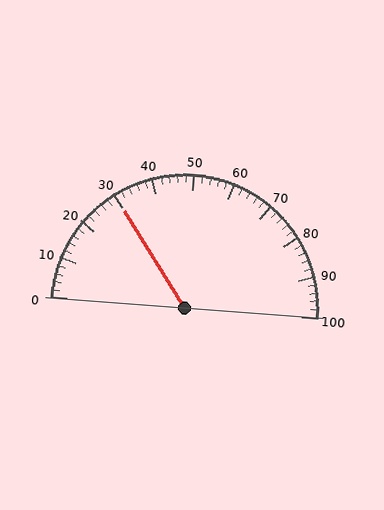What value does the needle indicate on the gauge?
The needle indicates approximately 30.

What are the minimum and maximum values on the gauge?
The gauge ranges from 0 to 100.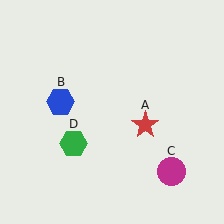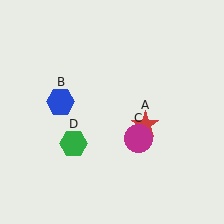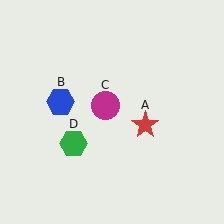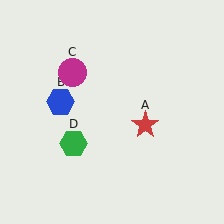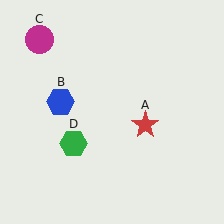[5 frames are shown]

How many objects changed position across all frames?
1 object changed position: magenta circle (object C).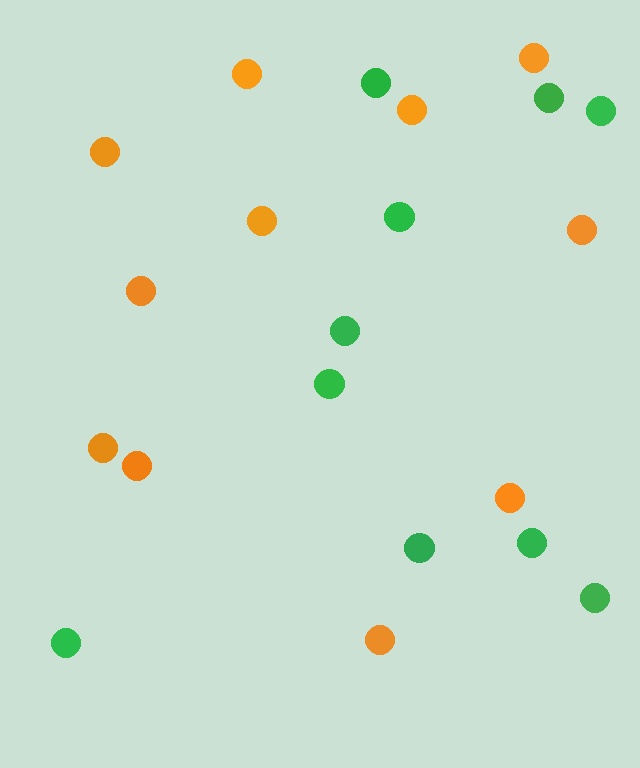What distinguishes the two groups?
There are 2 groups: one group of green circles (10) and one group of orange circles (11).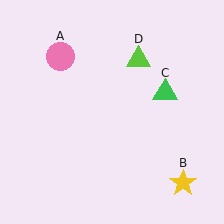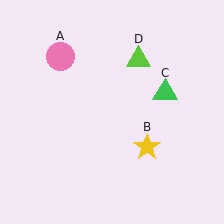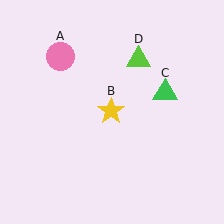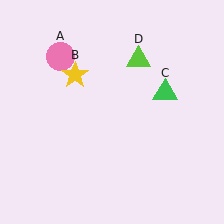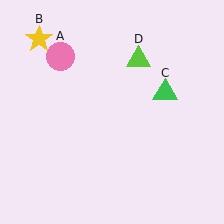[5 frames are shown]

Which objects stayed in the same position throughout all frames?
Pink circle (object A) and green triangle (object C) and lime triangle (object D) remained stationary.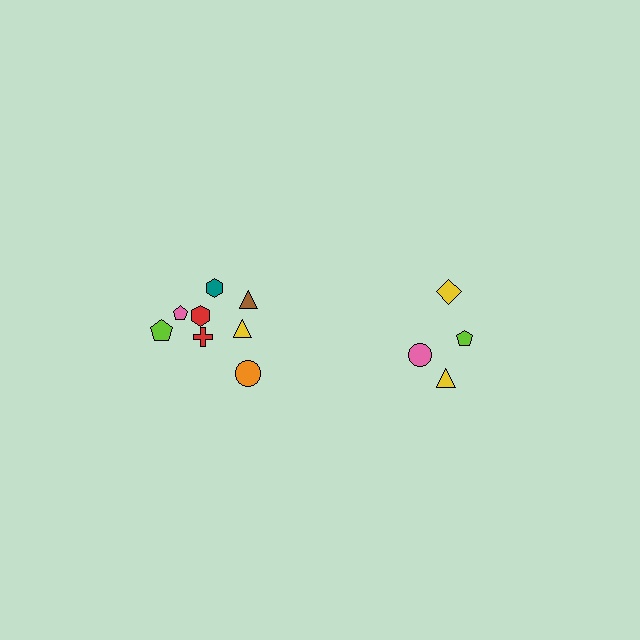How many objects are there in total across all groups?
There are 12 objects.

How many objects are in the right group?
There are 4 objects.